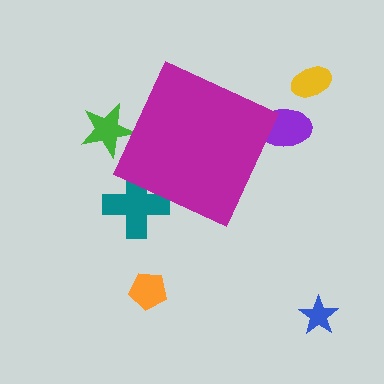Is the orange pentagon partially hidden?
No, the orange pentagon is fully visible.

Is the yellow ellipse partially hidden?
No, the yellow ellipse is fully visible.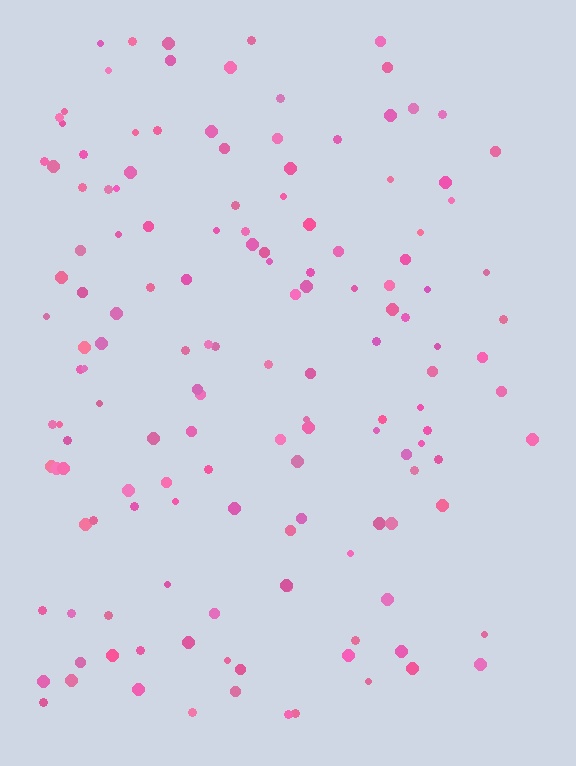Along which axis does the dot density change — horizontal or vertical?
Horizontal.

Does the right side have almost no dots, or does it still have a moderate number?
Still a moderate number, just noticeably fewer than the left.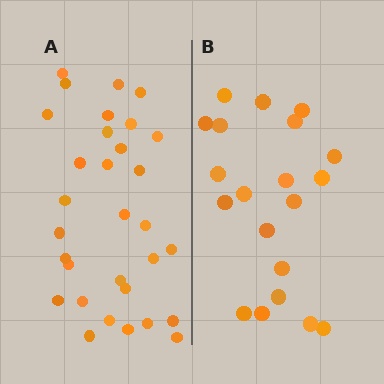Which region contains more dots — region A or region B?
Region A (the left region) has more dots.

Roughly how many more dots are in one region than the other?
Region A has roughly 12 or so more dots than region B.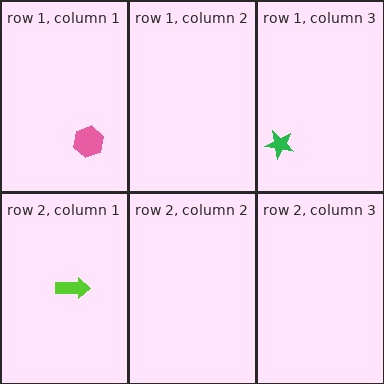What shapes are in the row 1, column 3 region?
The green star.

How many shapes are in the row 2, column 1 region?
1.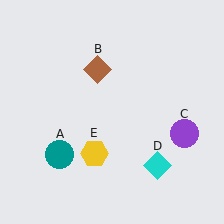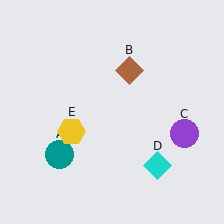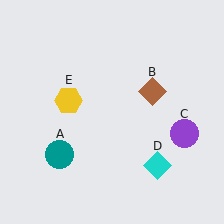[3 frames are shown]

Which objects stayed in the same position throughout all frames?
Teal circle (object A) and purple circle (object C) and cyan diamond (object D) remained stationary.